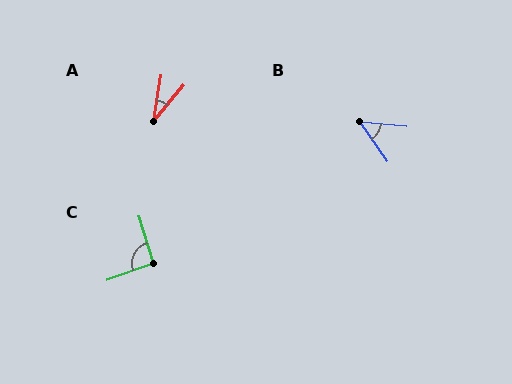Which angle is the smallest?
A, at approximately 31 degrees.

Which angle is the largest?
C, at approximately 93 degrees.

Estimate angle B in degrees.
Approximately 50 degrees.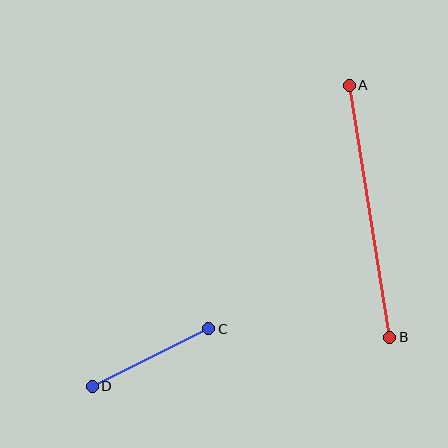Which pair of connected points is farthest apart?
Points A and B are farthest apart.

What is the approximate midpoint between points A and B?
The midpoint is at approximately (370, 211) pixels.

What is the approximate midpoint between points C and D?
The midpoint is at approximately (151, 358) pixels.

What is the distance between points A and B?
The distance is approximately 255 pixels.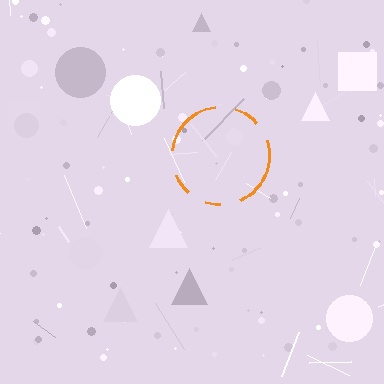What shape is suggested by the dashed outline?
The dashed outline suggests a circle.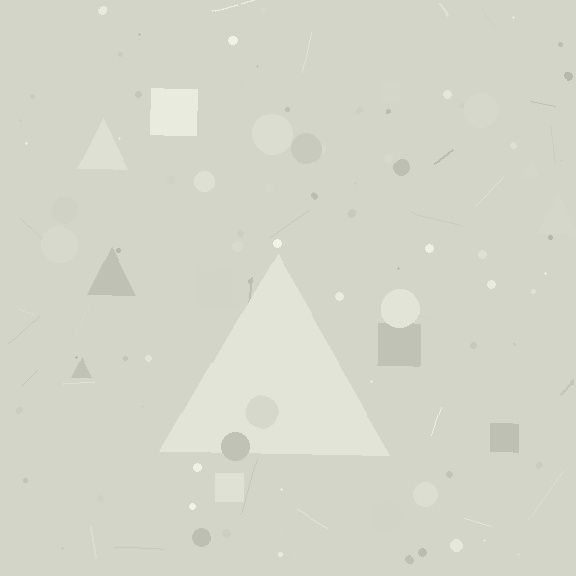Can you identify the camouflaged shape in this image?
The camouflaged shape is a triangle.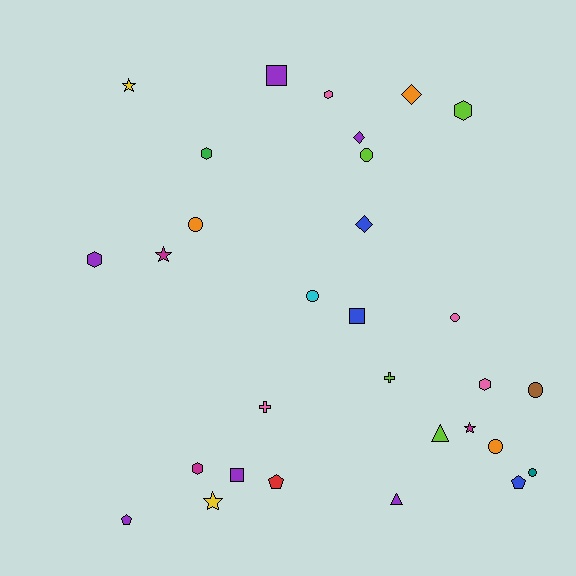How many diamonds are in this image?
There are 3 diamonds.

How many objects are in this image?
There are 30 objects.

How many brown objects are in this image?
There is 1 brown object.